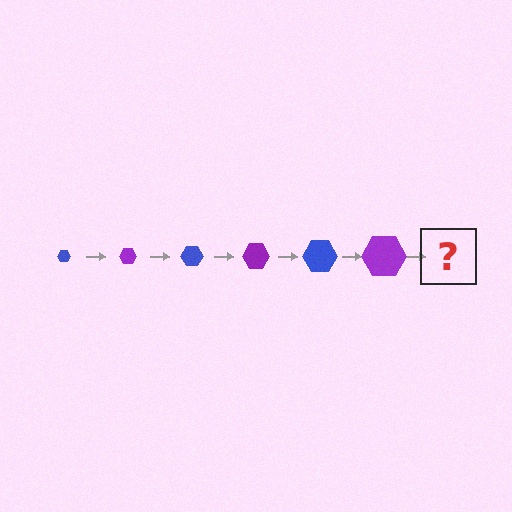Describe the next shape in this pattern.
It should be a blue hexagon, larger than the previous one.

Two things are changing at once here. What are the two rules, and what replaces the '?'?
The two rules are that the hexagon grows larger each step and the color cycles through blue and purple. The '?' should be a blue hexagon, larger than the previous one.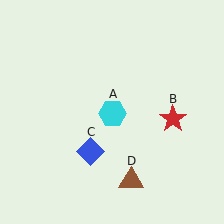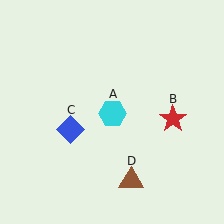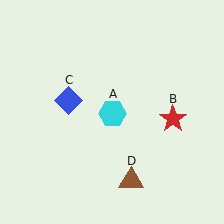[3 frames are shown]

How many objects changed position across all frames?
1 object changed position: blue diamond (object C).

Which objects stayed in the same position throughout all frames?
Cyan hexagon (object A) and red star (object B) and brown triangle (object D) remained stationary.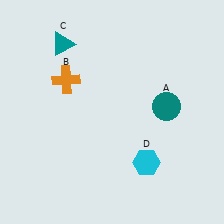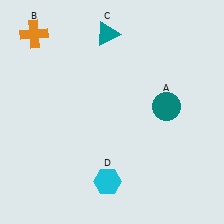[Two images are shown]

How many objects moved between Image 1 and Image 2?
3 objects moved between the two images.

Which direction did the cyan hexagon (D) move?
The cyan hexagon (D) moved left.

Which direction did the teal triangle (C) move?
The teal triangle (C) moved right.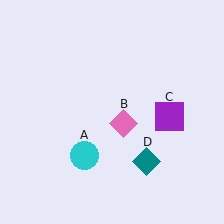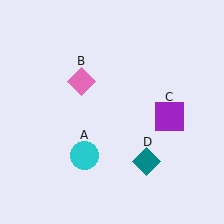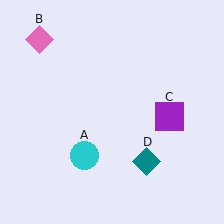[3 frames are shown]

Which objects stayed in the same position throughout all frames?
Cyan circle (object A) and purple square (object C) and teal diamond (object D) remained stationary.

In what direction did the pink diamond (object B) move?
The pink diamond (object B) moved up and to the left.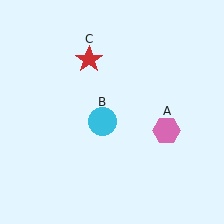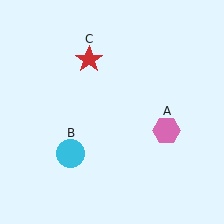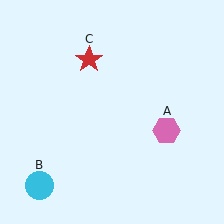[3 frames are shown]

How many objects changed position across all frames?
1 object changed position: cyan circle (object B).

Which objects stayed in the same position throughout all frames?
Pink hexagon (object A) and red star (object C) remained stationary.